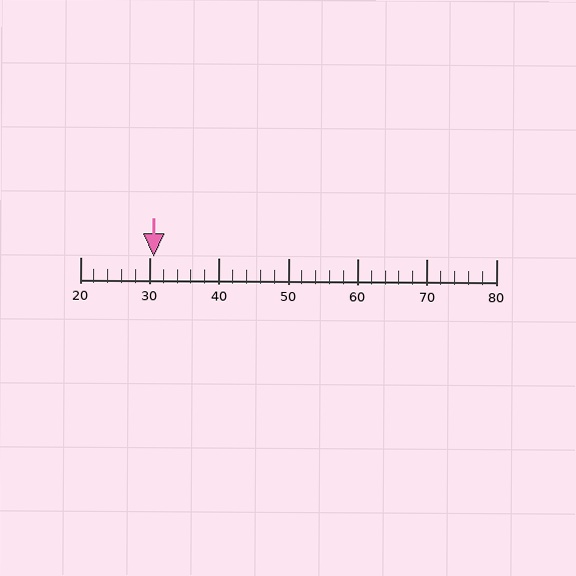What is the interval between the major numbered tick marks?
The major tick marks are spaced 10 units apart.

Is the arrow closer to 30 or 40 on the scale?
The arrow is closer to 30.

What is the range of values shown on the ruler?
The ruler shows values from 20 to 80.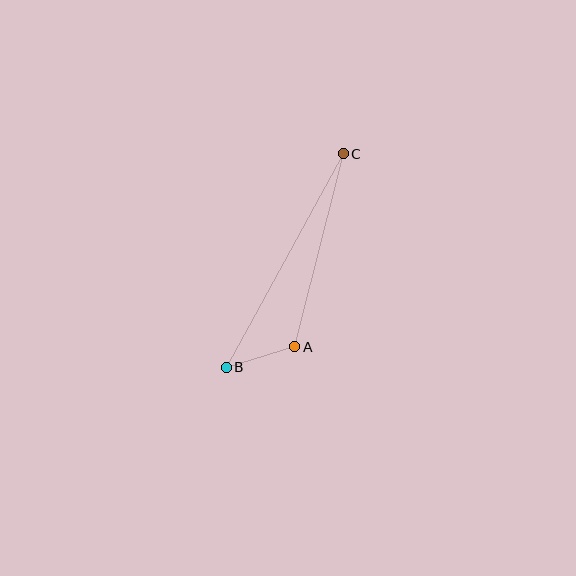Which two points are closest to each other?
Points A and B are closest to each other.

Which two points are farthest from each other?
Points B and C are farthest from each other.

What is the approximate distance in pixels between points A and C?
The distance between A and C is approximately 199 pixels.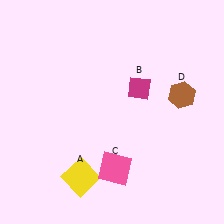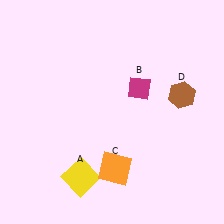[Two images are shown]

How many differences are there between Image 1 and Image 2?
There is 1 difference between the two images.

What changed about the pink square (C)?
In Image 1, C is pink. In Image 2, it changed to orange.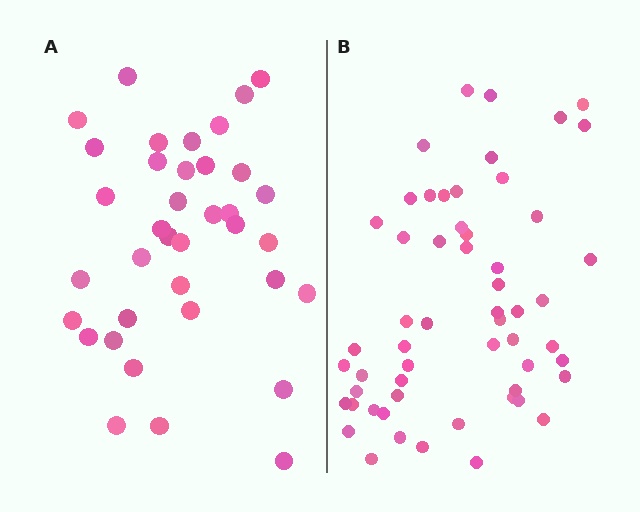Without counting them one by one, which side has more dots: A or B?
Region B (the right region) has more dots.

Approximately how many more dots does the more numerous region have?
Region B has approximately 20 more dots than region A.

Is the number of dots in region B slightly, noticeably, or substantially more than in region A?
Region B has substantially more. The ratio is roughly 1.5 to 1.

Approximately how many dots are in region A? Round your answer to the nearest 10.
About 40 dots. (The exact count is 37, which rounds to 40.)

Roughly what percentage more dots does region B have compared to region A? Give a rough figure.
About 50% more.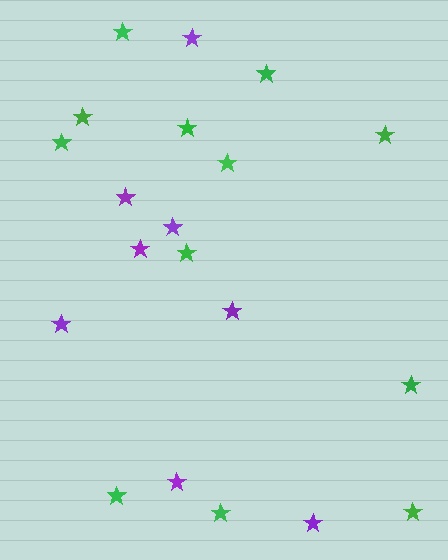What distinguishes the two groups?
There are 2 groups: one group of green stars (12) and one group of purple stars (8).